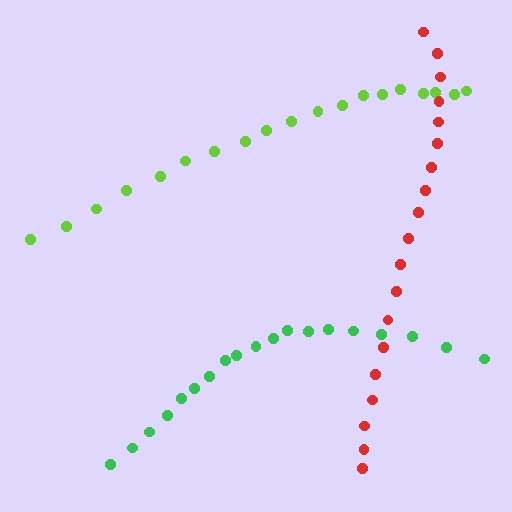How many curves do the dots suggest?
There are 3 distinct paths.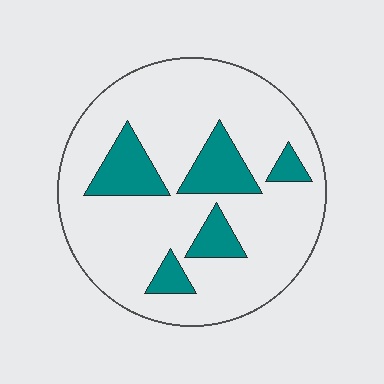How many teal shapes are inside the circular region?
5.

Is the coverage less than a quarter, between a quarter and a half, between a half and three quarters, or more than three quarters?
Less than a quarter.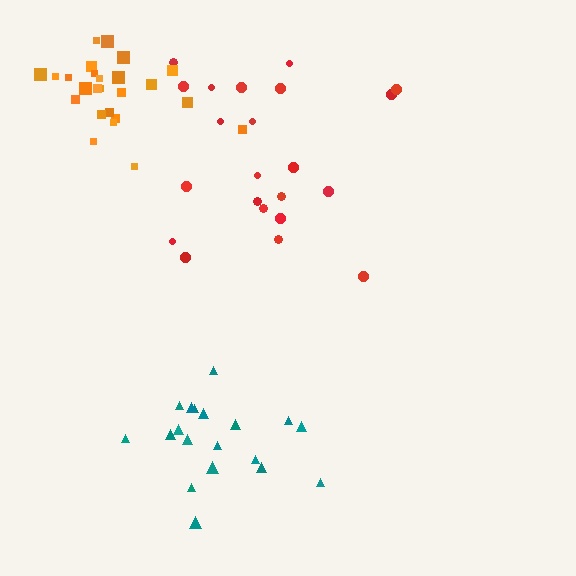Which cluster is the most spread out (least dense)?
Red.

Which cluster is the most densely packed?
Orange.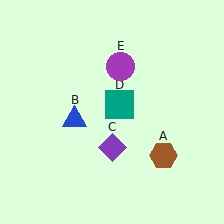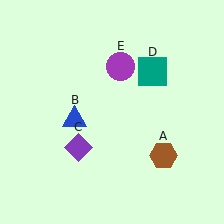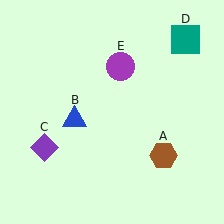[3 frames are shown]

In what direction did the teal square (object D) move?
The teal square (object D) moved up and to the right.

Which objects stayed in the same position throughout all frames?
Brown hexagon (object A) and blue triangle (object B) and purple circle (object E) remained stationary.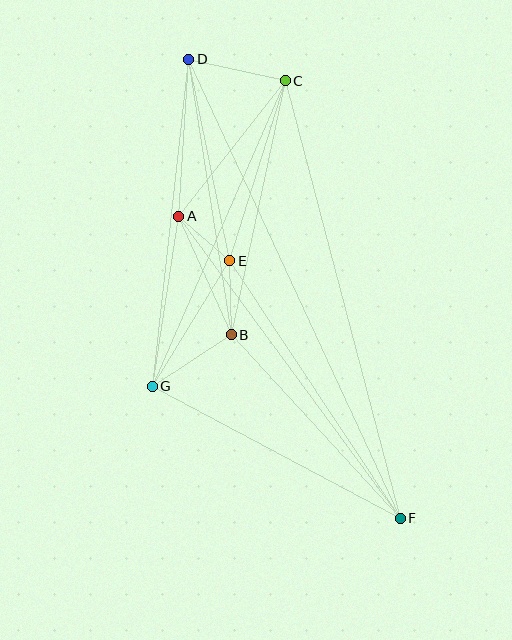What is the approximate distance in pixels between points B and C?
The distance between B and C is approximately 260 pixels.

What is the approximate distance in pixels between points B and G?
The distance between B and G is approximately 94 pixels.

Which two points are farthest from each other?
Points D and F are farthest from each other.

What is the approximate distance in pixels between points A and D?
The distance between A and D is approximately 157 pixels.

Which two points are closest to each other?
Points A and E are closest to each other.